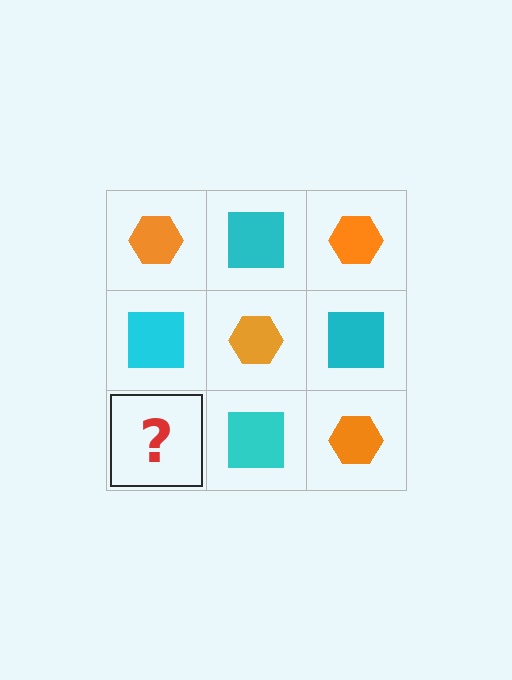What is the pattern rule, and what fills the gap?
The rule is that it alternates orange hexagon and cyan square in a checkerboard pattern. The gap should be filled with an orange hexagon.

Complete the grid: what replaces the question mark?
The question mark should be replaced with an orange hexagon.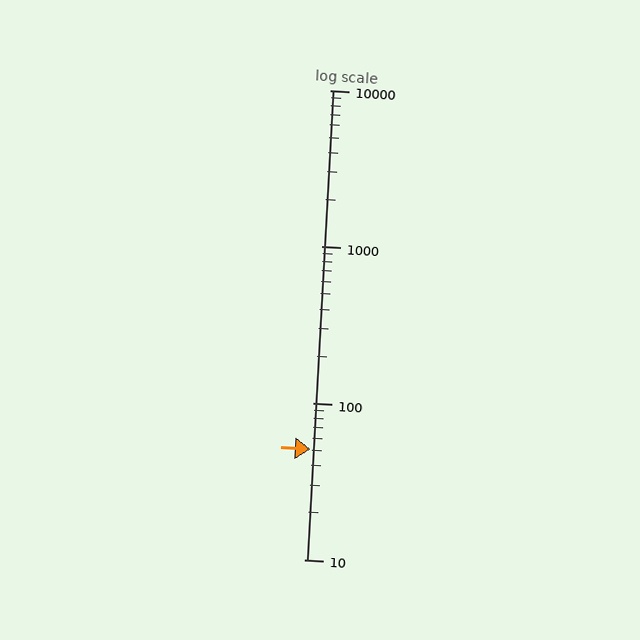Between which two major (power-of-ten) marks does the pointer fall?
The pointer is between 10 and 100.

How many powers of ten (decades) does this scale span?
The scale spans 3 decades, from 10 to 10000.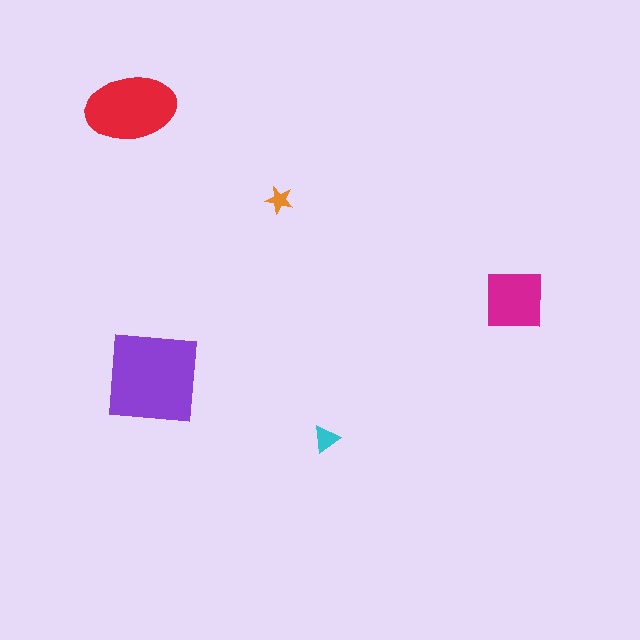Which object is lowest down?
The cyan triangle is bottommost.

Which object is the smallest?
The orange star.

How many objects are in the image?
There are 5 objects in the image.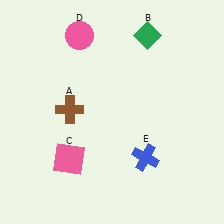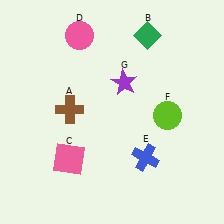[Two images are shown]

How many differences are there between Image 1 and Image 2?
There are 2 differences between the two images.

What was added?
A lime circle (F), a purple star (G) were added in Image 2.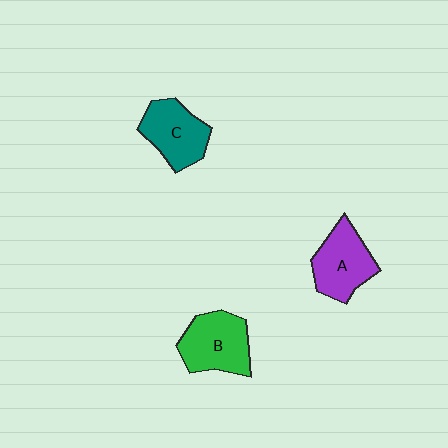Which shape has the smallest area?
Shape C (teal).